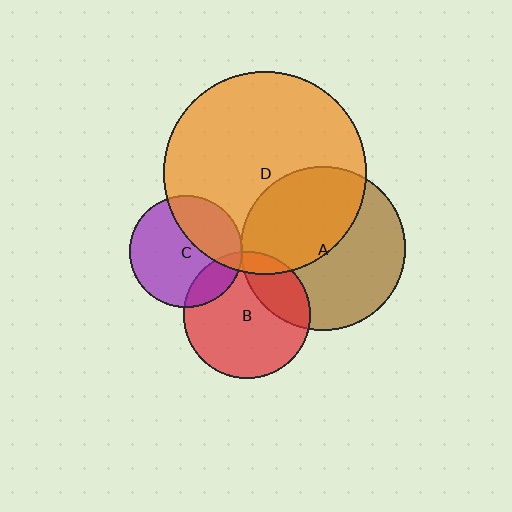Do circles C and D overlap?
Yes.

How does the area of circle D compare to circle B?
Approximately 2.6 times.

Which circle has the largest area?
Circle D (orange).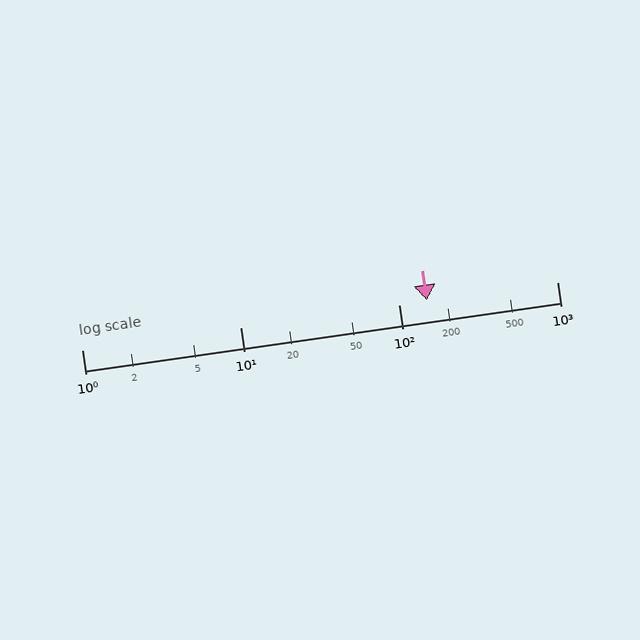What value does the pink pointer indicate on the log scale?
The pointer indicates approximately 150.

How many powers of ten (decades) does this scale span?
The scale spans 3 decades, from 1 to 1000.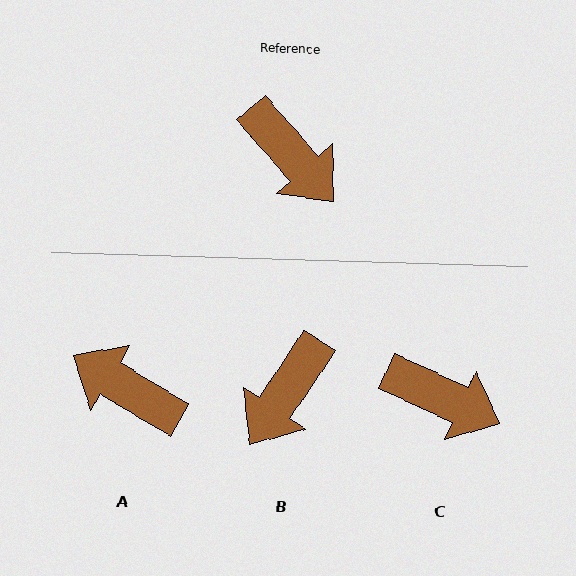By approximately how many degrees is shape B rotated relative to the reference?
Approximately 75 degrees clockwise.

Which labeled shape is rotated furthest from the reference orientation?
A, about 163 degrees away.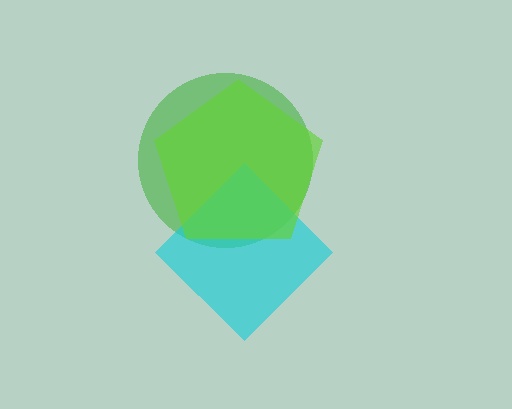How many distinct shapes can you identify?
There are 3 distinct shapes: a green circle, a cyan diamond, a lime pentagon.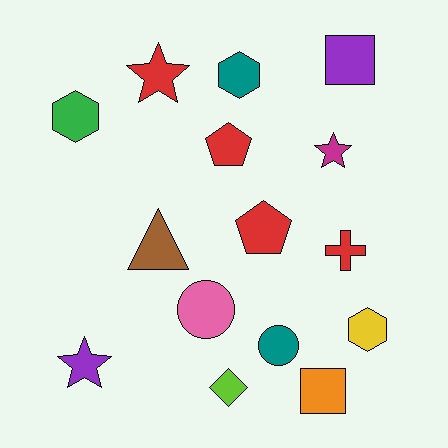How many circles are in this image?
There are 2 circles.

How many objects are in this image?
There are 15 objects.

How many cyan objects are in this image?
There are no cyan objects.